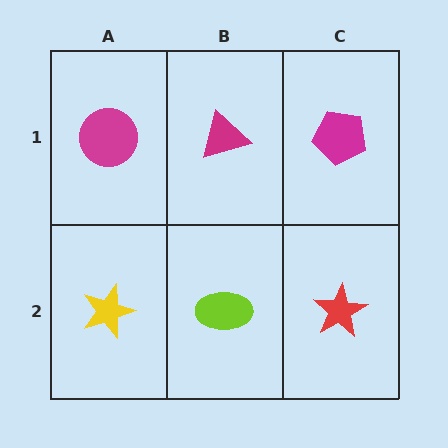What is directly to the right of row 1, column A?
A magenta triangle.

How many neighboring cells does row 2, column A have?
2.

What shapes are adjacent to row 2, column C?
A magenta pentagon (row 1, column C), a lime ellipse (row 2, column B).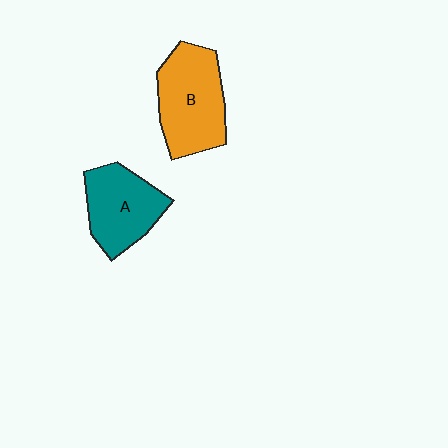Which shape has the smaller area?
Shape A (teal).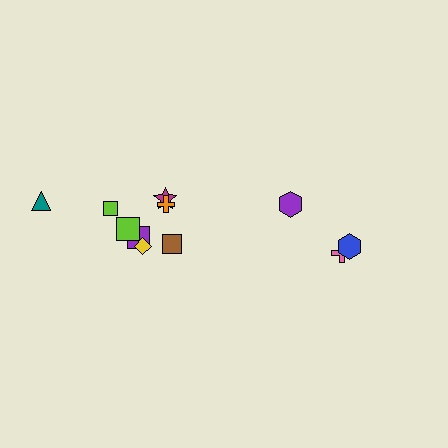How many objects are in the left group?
There are 8 objects.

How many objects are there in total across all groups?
There are 11 objects.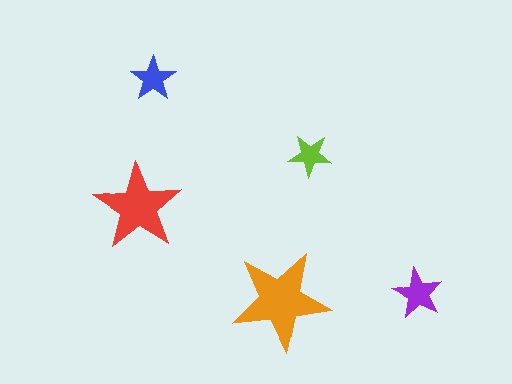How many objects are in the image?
There are 5 objects in the image.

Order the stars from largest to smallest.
the orange one, the red one, the purple one, the blue one, the lime one.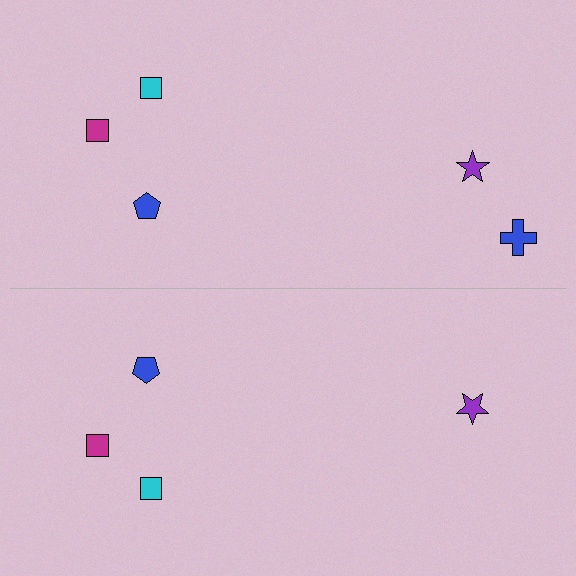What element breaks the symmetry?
A blue cross is missing from the bottom side.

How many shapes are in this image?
There are 9 shapes in this image.